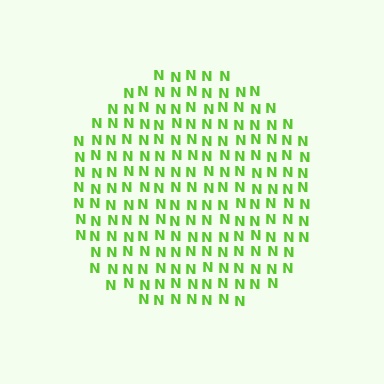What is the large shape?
The large shape is a circle.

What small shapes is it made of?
It is made of small letter N's.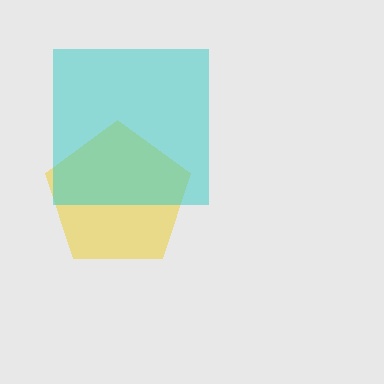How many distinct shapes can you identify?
There are 2 distinct shapes: a yellow pentagon, a cyan square.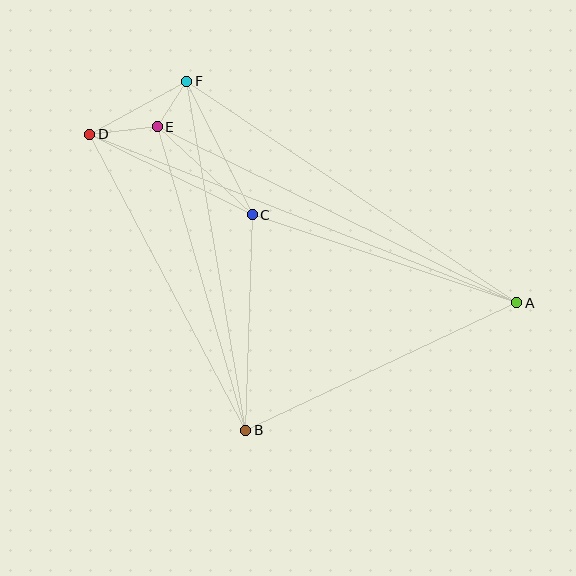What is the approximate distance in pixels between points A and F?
The distance between A and F is approximately 397 pixels.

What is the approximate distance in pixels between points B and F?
The distance between B and F is approximately 354 pixels.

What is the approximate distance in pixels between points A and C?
The distance between A and C is approximately 279 pixels.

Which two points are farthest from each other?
Points A and D are farthest from each other.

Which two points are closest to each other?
Points E and F are closest to each other.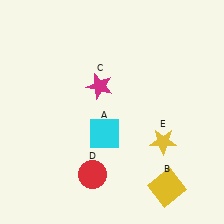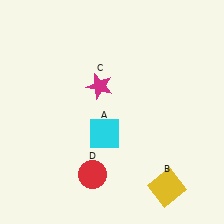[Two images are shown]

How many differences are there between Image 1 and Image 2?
There is 1 difference between the two images.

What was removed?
The yellow star (E) was removed in Image 2.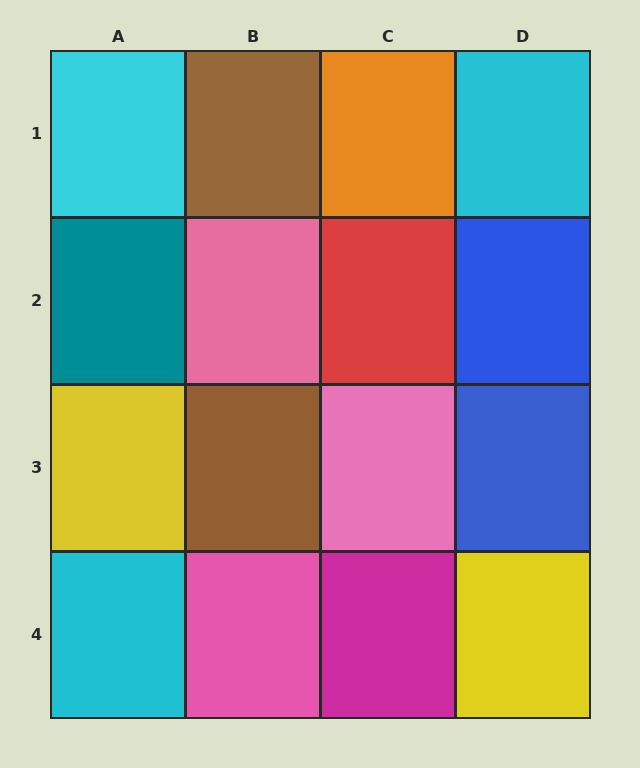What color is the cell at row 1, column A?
Cyan.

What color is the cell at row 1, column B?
Brown.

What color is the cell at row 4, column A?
Cyan.